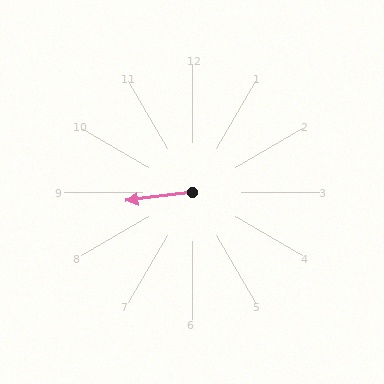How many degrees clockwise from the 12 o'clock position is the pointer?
Approximately 262 degrees.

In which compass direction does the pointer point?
West.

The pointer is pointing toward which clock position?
Roughly 9 o'clock.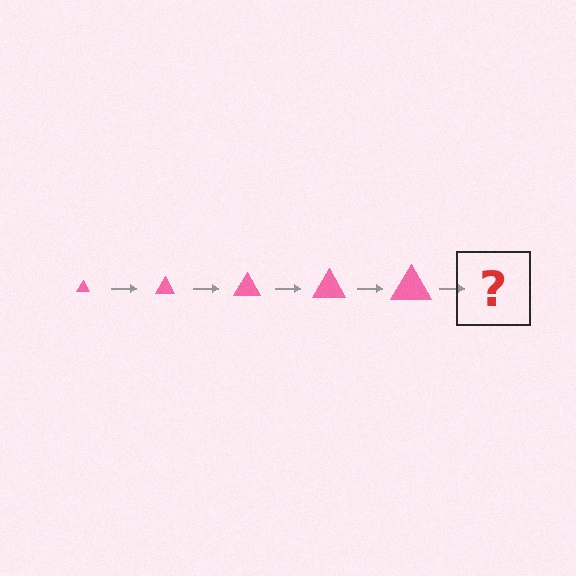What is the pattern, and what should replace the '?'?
The pattern is that the triangle gets progressively larger each step. The '?' should be a pink triangle, larger than the previous one.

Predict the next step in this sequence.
The next step is a pink triangle, larger than the previous one.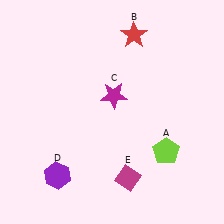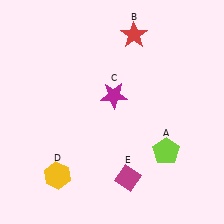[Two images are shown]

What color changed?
The hexagon (D) changed from purple in Image 1 to yellow in Image 2.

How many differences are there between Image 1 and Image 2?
There is 1 difference between the two images.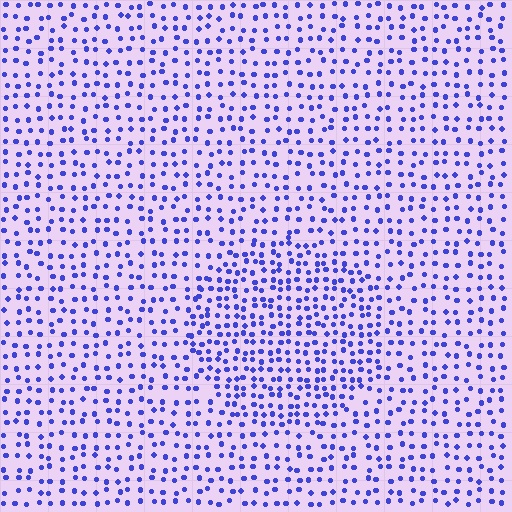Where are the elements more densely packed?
The elements are more densely packed inside the circle boundary.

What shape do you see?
I see a circle.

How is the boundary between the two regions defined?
The boundary is defined by a change in element density (approximately 1.6x ratio). All elements are the same color, size, and shape.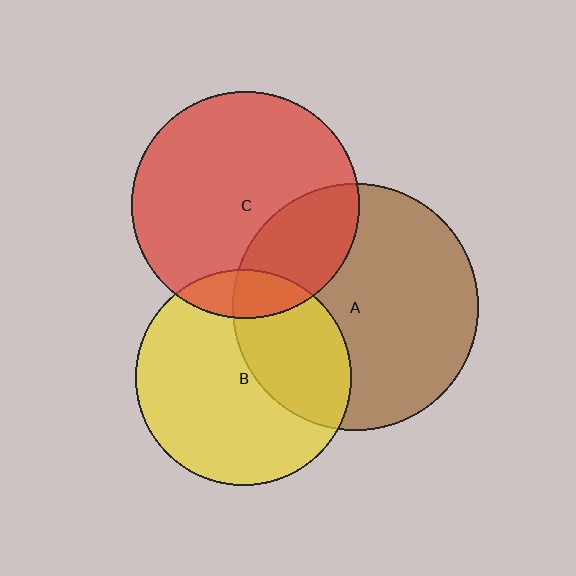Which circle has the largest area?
Circle A (brown).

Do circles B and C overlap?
Yes.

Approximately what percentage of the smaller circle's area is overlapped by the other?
Approximately 15%.